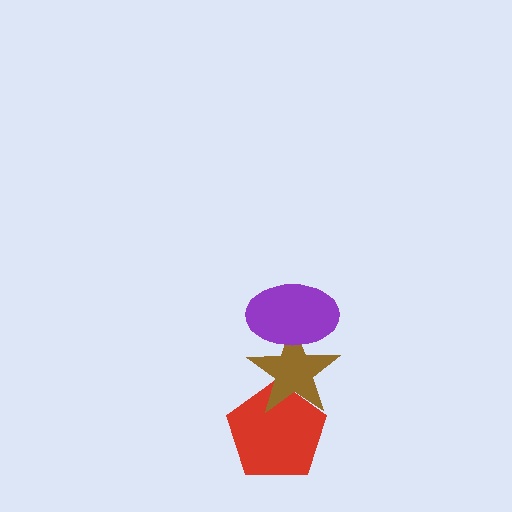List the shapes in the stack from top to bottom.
From top to bottom: the purple ellipse, the brown star, the red pentagon.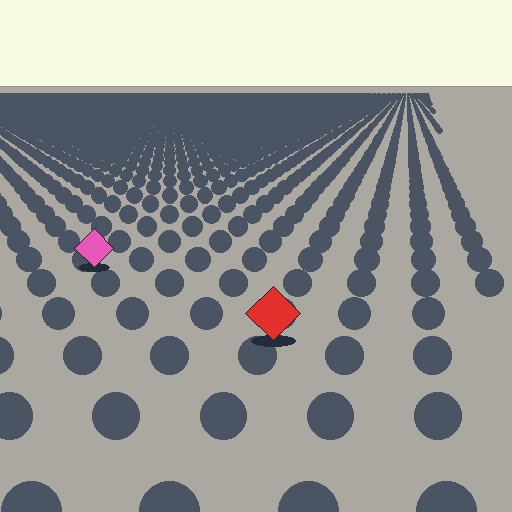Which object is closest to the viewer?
The red diamond is closest. The texture marks near it are larger and more spread out.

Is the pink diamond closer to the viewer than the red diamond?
No. The red diamond is closer — you can tell from the texture gradient: the ground texture is coarser near it.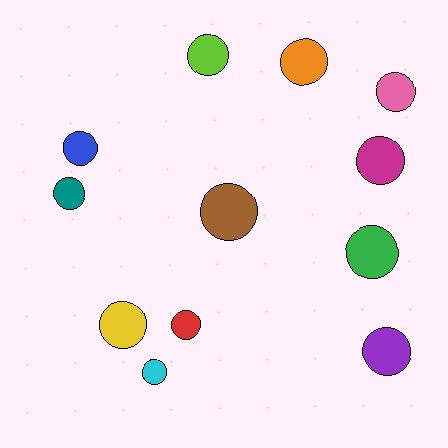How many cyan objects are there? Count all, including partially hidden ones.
There is 1 cyan object.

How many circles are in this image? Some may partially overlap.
There are 12 circles.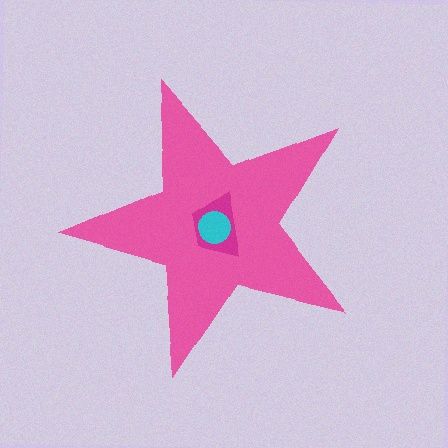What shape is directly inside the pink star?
The magenta trapezoid.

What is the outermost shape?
The pink star.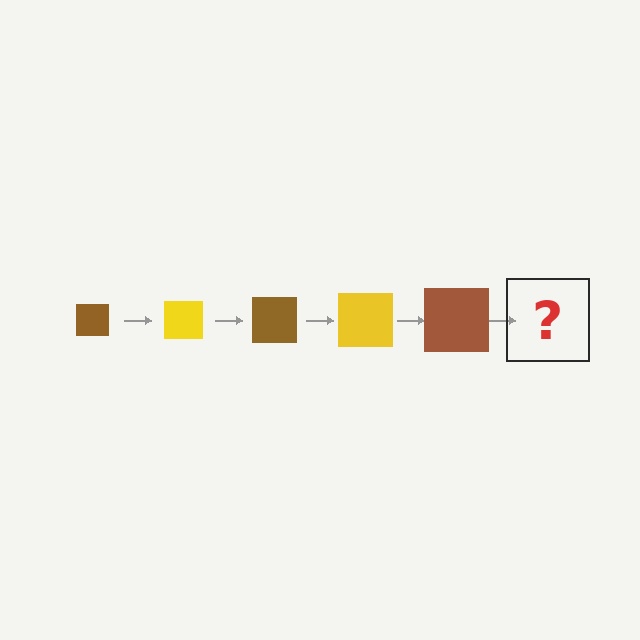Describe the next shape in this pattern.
It should be a yellow square, larger than the previous one.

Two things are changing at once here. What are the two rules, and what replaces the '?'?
The two rules are that the square grows larger each step and the color cycles through brown and yellow. The '?' should be a yellow square, larger than the previous one.